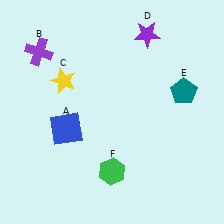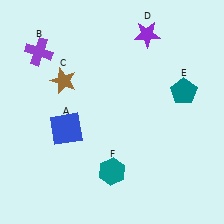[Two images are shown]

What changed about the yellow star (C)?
In Image 1, C is yellow. In Image 2, it changed to brown.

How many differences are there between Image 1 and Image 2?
There are 2 differences between the two images.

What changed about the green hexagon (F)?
In Image 1, F is green. In Image 2, it changed to teal.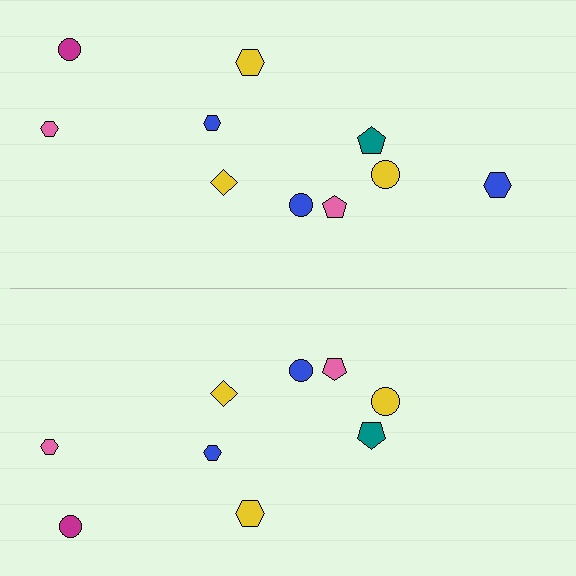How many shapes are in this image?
There are 19 shapes in this image.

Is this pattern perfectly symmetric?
No, the pattern is not perfectly symmetric. A blue hexagon is missing from the bottom side.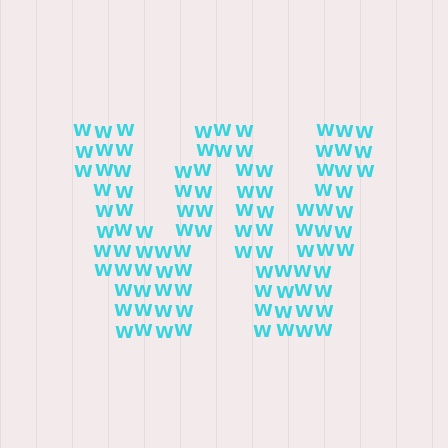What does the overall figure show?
The overall figure shows the letter W.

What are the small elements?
The small elements are letter W's.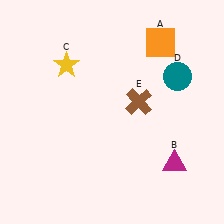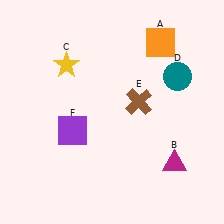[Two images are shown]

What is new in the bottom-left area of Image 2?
A purple square (F) was added in the bottom-left area of Image 2.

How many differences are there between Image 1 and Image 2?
There is 1 difference between the two images.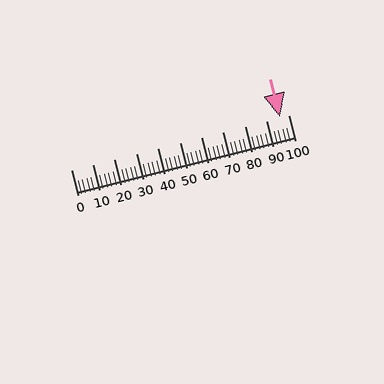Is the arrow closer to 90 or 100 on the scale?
The arrow is closer to 100.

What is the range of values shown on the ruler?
The ruler shows values from 0 to 100.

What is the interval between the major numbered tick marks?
The major tick marks are spaced 10 units apart.